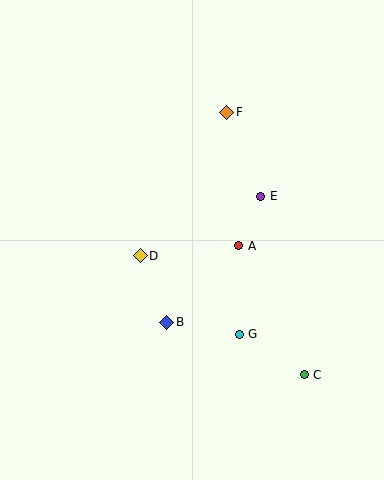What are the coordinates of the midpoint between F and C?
The midpoint between F and C is at (266, 244).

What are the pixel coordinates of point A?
Point A is at (239, 246).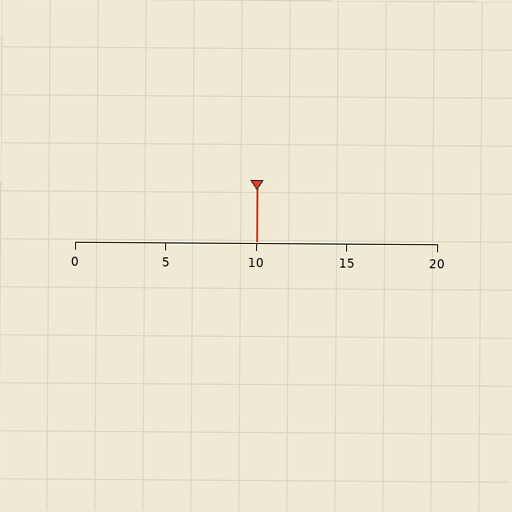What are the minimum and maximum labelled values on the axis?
The axis runs from 0 to 20.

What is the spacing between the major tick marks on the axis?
The major ticks are spaced 5 apart.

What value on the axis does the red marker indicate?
The marker indicates approximately 10.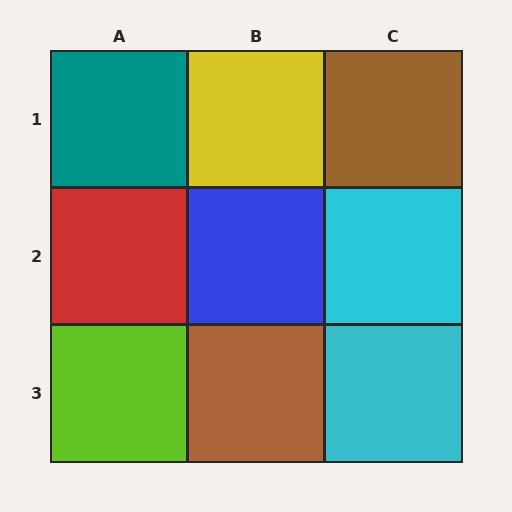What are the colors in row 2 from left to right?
Red, blue, cyan.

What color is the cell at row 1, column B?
Yellow.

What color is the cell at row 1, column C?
Brown.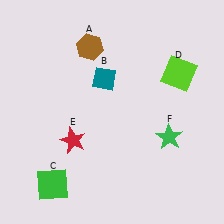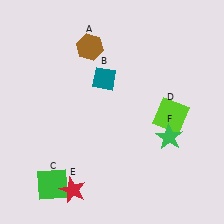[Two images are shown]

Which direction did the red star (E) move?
The red star (E) moved down.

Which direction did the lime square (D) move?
The lime square (D) moved down.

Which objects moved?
The objects that moved are: the lime square (D), the red star (E).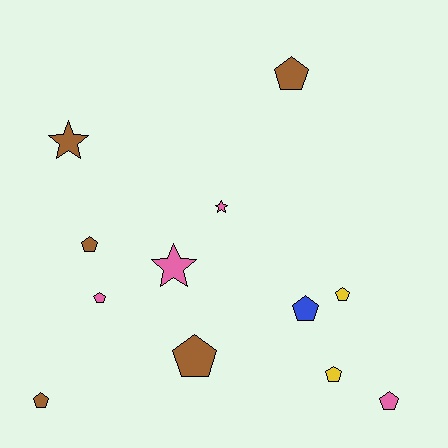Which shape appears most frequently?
Pentagon, with 9 objects.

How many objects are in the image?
There are 12 objects.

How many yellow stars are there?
There are no yellow stars.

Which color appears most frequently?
Brown, with 5 objects.